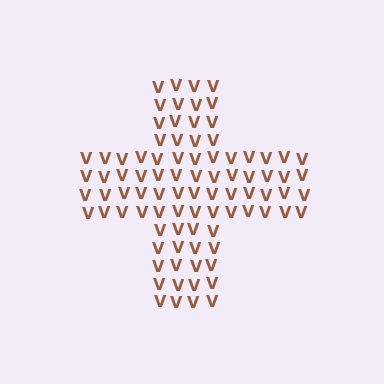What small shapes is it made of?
It is made of small letter V's.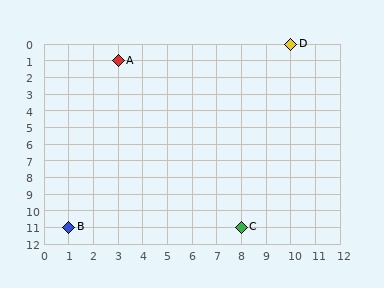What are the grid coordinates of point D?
Point D is at grid coordinates (10, 0).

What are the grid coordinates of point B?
Point B is at grid coordinates (1, 11).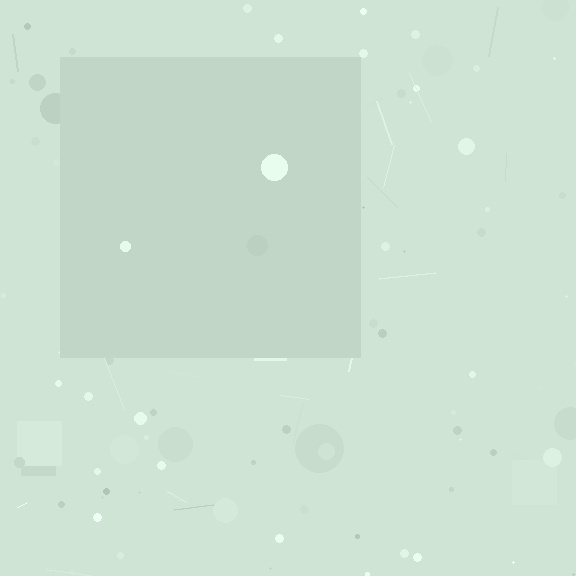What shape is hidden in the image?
A square is hidden in the image.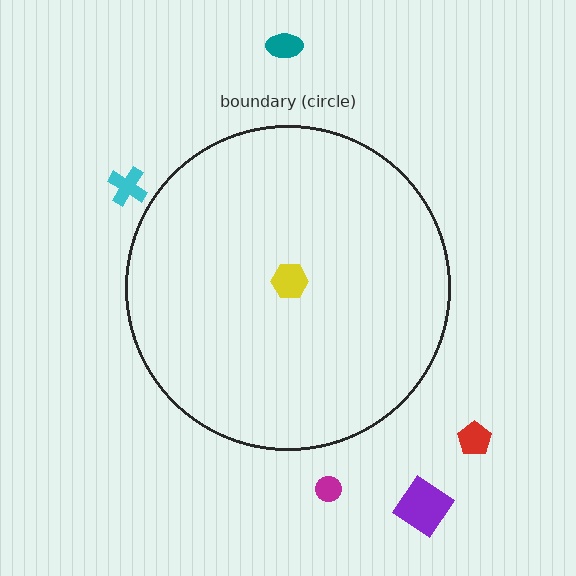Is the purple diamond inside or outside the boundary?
Outside.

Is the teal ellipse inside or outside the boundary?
Outside.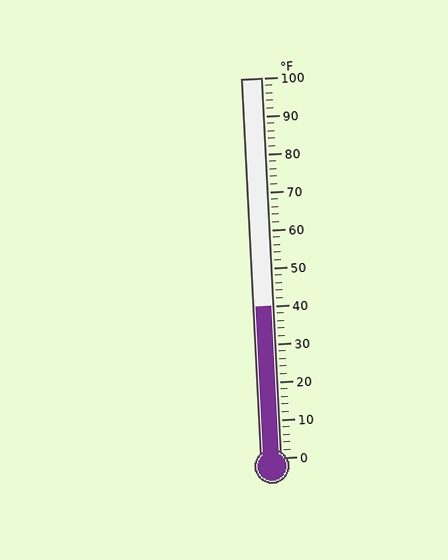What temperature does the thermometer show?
The thermometer shows approximately 40°F.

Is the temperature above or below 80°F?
The temperature is below 80°F.